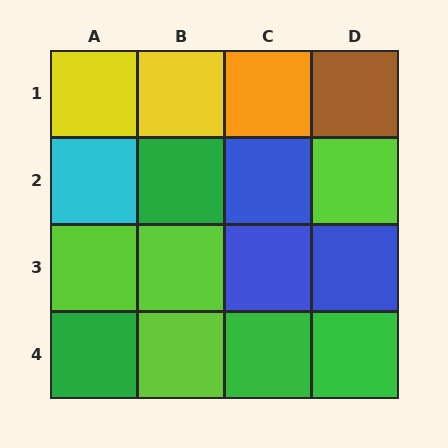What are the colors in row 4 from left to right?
Green, lime, green, green.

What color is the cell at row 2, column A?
Cyan.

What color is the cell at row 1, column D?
Brown.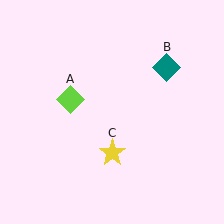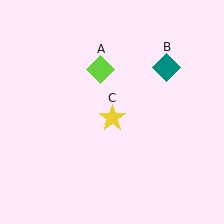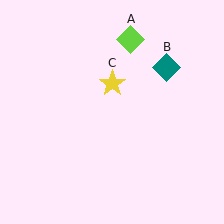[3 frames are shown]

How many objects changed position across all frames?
2 objects changed position: lime diamond (object A), yellow star (object C).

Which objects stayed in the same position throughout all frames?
Teal diamond (object B) remained stationary.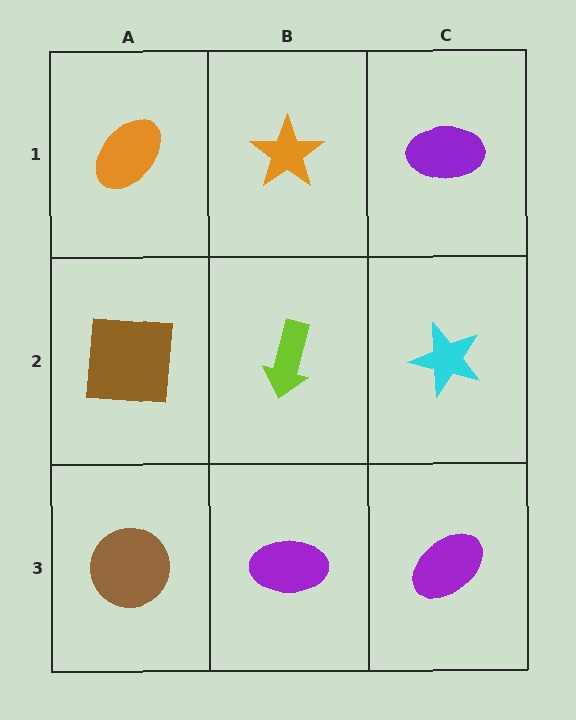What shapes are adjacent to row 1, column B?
A lime arrow (row 2, column B), an orange ellipse (row 1, column A), a purple ellipse (row 1, column C).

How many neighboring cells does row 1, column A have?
2.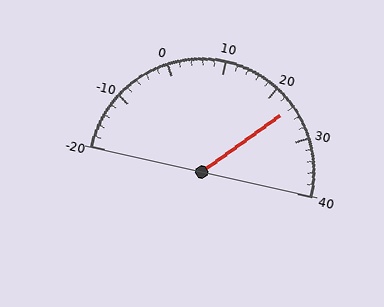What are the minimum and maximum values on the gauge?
The gauge ranges from -20 to 40.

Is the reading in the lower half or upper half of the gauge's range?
The reading is in the upper half of the range (-20 to 40).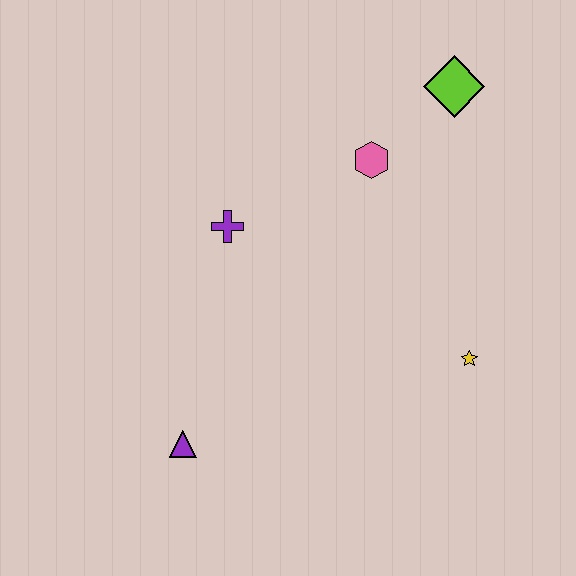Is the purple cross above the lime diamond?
No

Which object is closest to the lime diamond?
The pink hexagon is closest to the lime diamond.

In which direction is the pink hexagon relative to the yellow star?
The pink hexagon is above the yellow star.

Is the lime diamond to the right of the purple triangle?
Yes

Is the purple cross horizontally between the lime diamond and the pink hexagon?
No